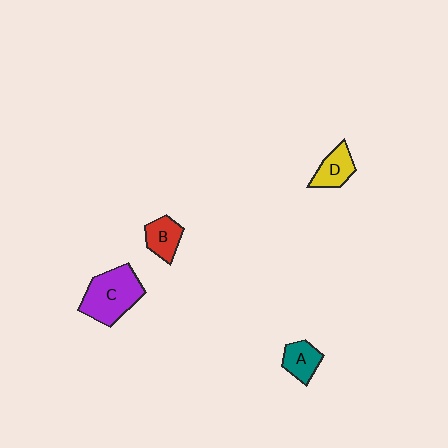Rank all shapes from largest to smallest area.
From largest to smallest: C (purple), D (yellow), A (teal), B (red).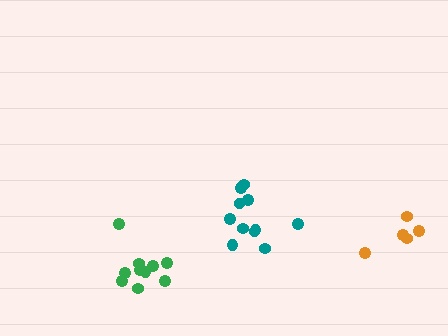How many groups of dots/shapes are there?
There are 3 groups.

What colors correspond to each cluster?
The clusters are colored: orange, green, teal.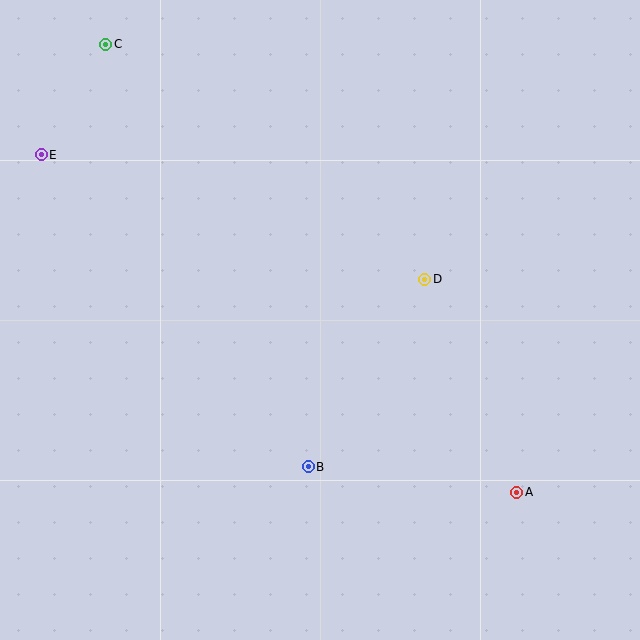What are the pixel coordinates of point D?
Point D is at (425, 279).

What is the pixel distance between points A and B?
The distance between A and B is 210 pixels.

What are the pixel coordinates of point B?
Point B is at (308, 467).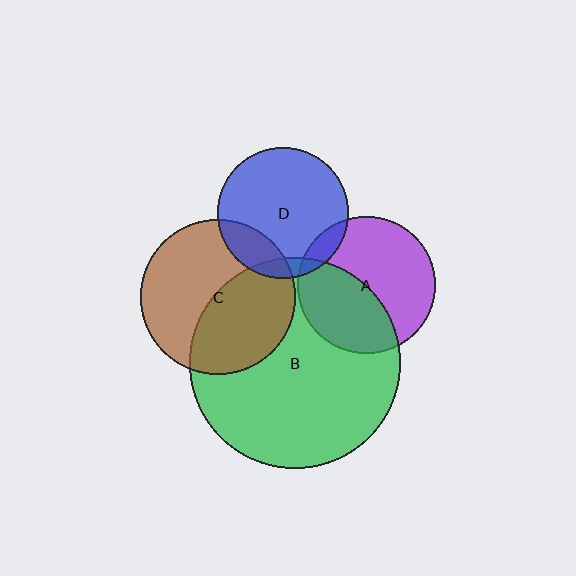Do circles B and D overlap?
Yes.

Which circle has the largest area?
Circle B (green).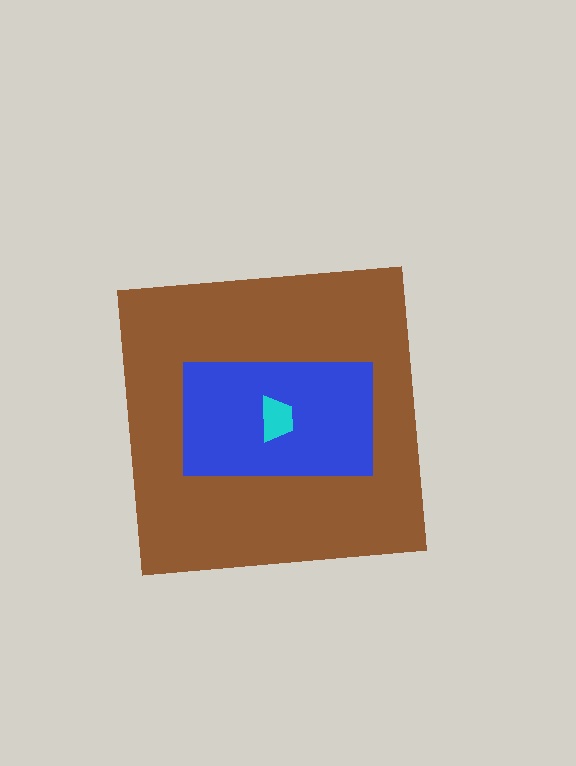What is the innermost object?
The cyan trapezoid.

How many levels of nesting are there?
3.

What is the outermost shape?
The brown square.